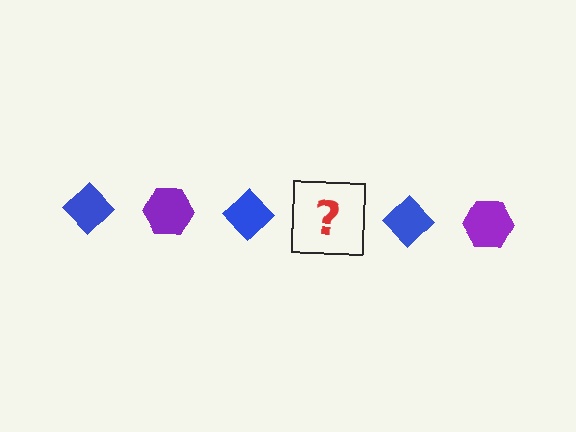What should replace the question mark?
The question mark should be replaced with a purple hexagon.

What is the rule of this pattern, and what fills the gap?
The rule is that the pattern alternates between blue diamond and purple hexagon. The gap should be filled with a purple hexagon.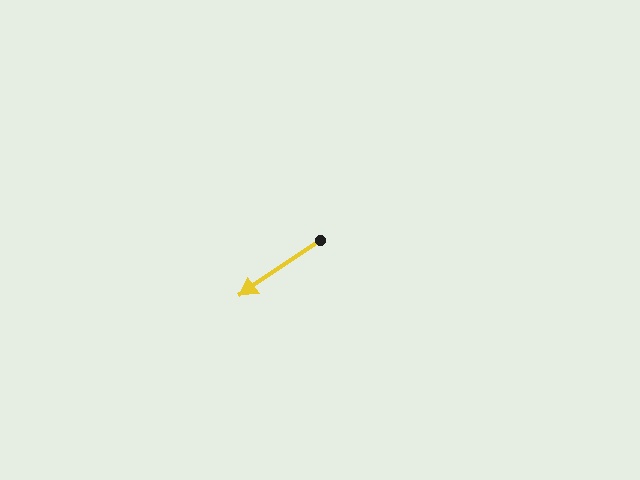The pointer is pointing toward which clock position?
Roughly 8 o'clock.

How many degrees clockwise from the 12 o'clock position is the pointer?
Approximately 235 degrees.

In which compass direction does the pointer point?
Southwest.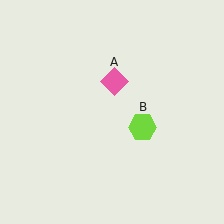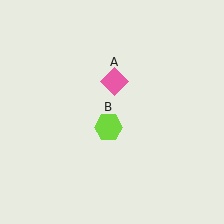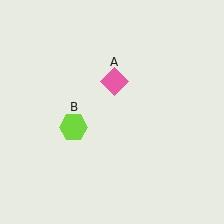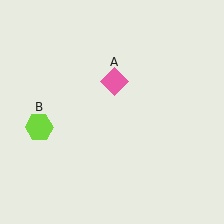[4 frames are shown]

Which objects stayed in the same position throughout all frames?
Pink diamond (object A) remained stationary.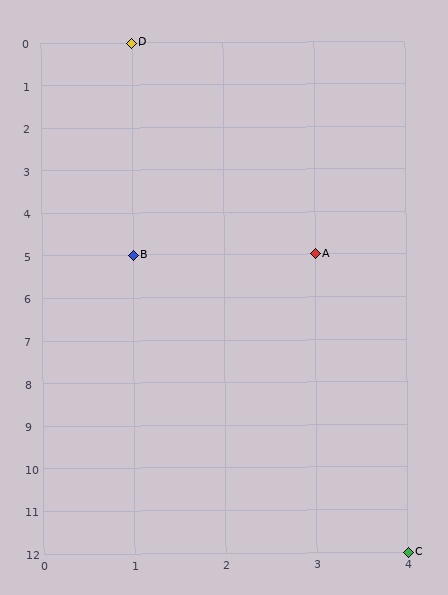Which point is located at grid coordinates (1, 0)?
Point D is at (1, 0).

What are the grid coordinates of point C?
Point C is at grid coordinates (4, 12).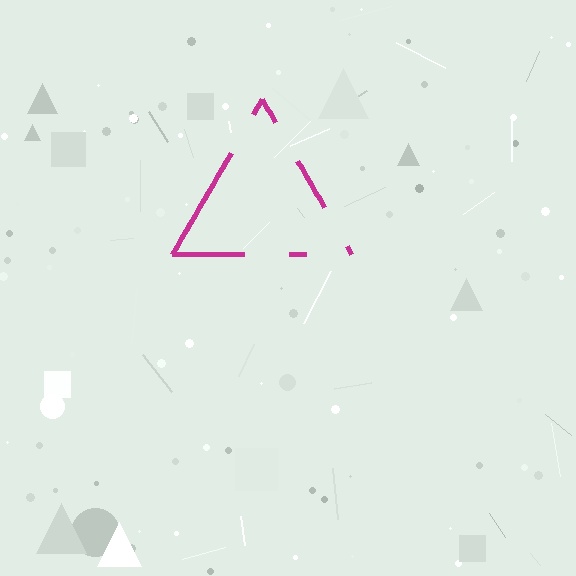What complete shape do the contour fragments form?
The contour fragments form a triangle.